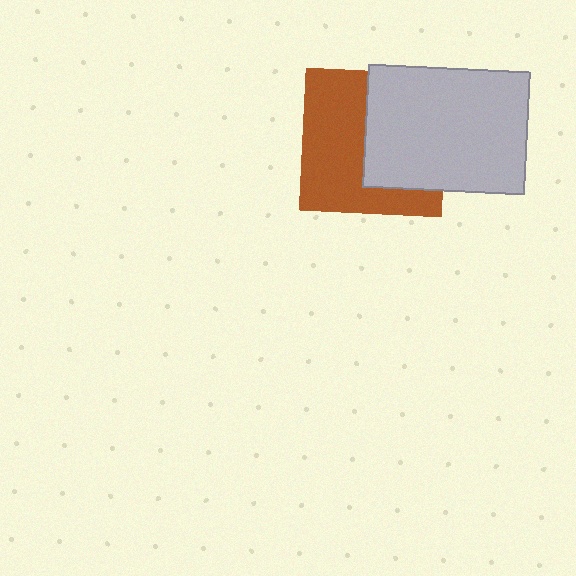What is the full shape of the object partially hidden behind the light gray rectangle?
The partially hidden object is a brown square.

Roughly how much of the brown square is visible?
About half of it is visible (roughly 54%).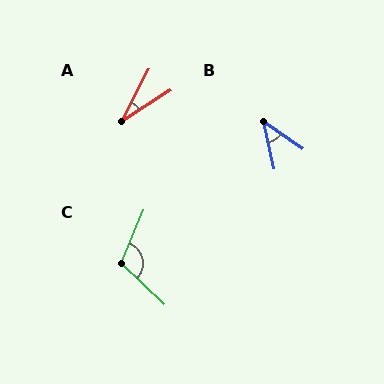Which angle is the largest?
C, at approximately 111 degrees.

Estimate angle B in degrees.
Approximately 43 degrees.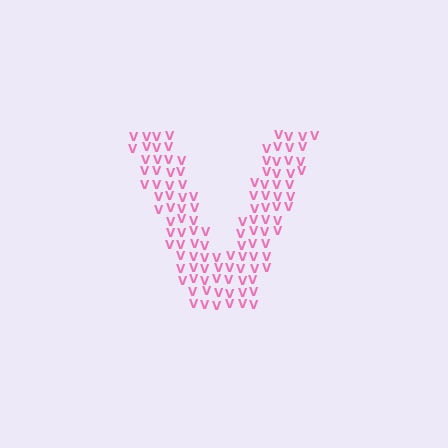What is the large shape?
The large shape is the letter V.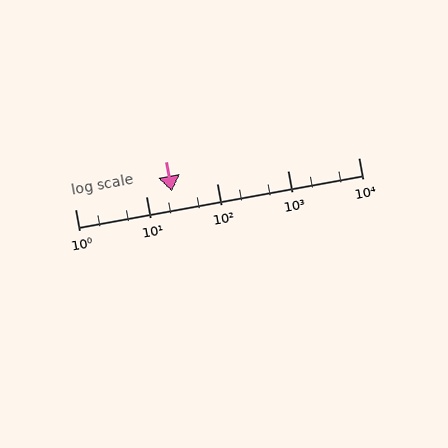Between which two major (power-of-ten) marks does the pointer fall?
The pointer is between 10 and 100.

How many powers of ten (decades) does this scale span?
The scale spans 4 decades, from 1 to 10000.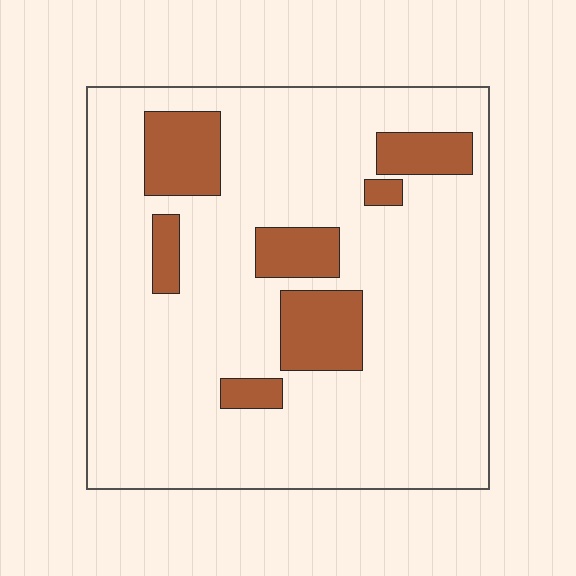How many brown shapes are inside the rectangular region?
7.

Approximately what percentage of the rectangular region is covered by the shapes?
Approximately 15%.